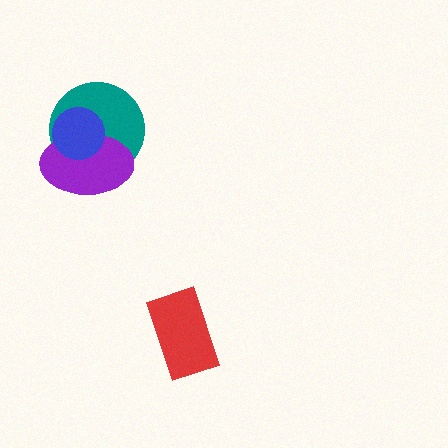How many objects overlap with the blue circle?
2 objects overlap with the blue circle.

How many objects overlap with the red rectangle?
0 objects overlap with the red rectangle.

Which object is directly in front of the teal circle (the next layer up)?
The purple ellipse is directly in front of the teal circle.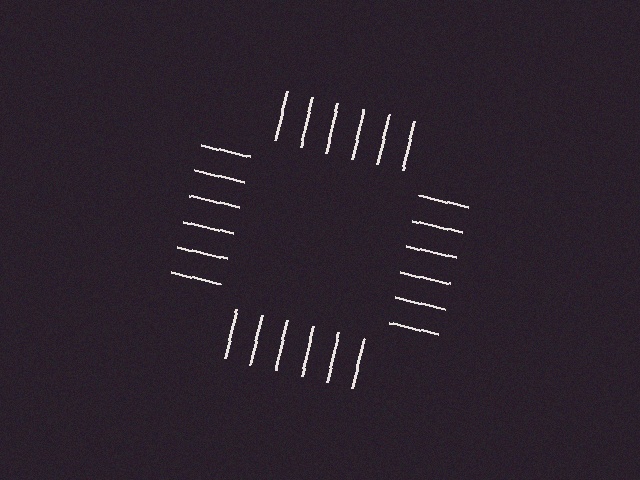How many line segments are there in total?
24 — 6 along each of the 4 edges.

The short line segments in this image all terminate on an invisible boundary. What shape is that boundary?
An illusory square — the line segments terminate on its edges but no continuous stroke is drawn.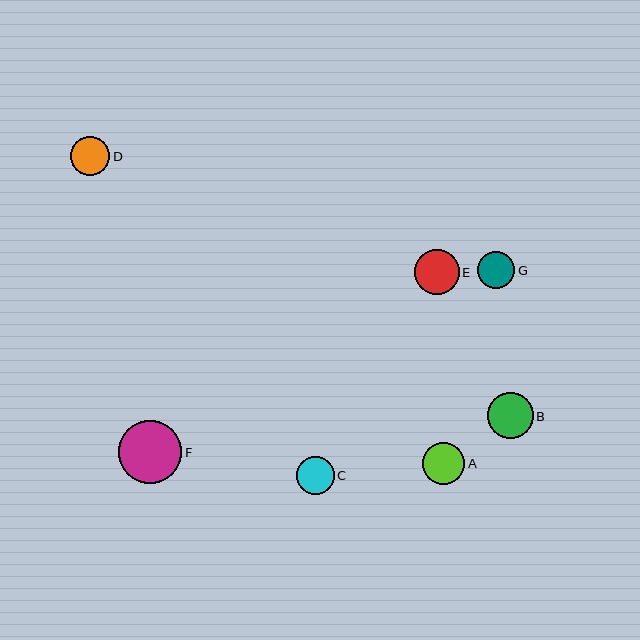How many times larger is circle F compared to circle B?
Circle F is approximately 1.4 times the size of circle B.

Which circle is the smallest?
Circle G is the smallest with a size of approximately 37 pixels.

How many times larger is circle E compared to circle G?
Circle E is approximately 1.2 times the size of circle G.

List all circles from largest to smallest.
From largest to smallest: F, B, E, A, D, C, G.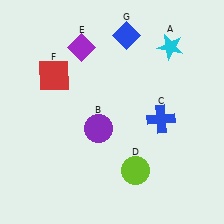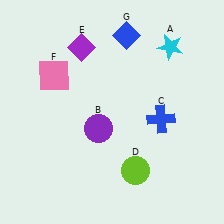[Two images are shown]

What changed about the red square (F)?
In Image 1, F is red. In Image 2, it changed to pink.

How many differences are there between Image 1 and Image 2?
There is 1 difference between the two images.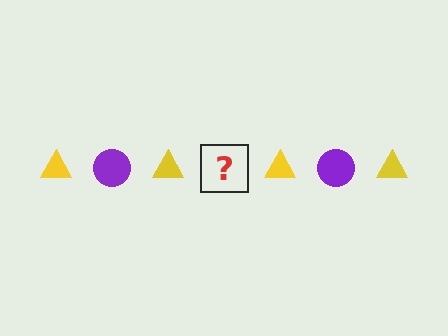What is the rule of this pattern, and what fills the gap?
The rule is that the pattern alternates between yellow triangle and purple circle. The gap should be filled with a purple circle.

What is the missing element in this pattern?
The missing element is a purple circle.